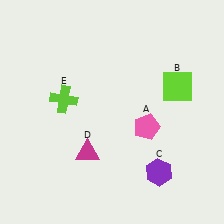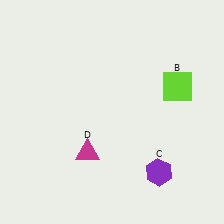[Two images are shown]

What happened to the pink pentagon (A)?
The pink pentagon (A) was removed in Image 2. It was in the bottom-right area of Image 1.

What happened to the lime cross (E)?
The lime cross (E) was removed in Image 2. It was in the top-left area of Image 1.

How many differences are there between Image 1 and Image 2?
There are 2 differences between the two images.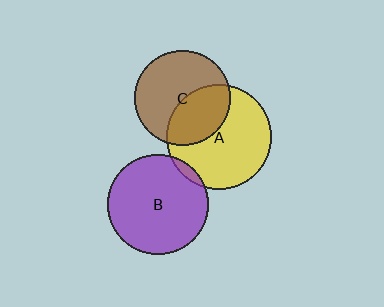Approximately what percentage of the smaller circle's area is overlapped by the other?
Approximately 5%.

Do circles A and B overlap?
Yes.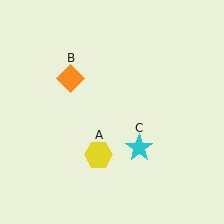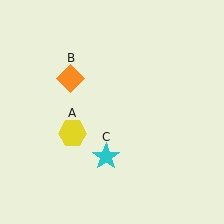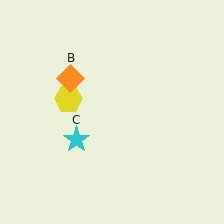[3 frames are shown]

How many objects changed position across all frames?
2 objects changed position: yellow hexagon (object A), cyan star (object C).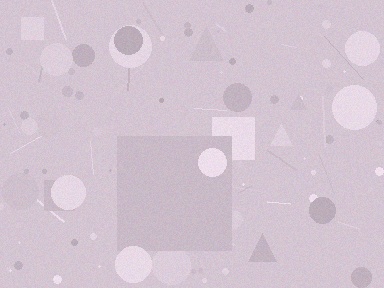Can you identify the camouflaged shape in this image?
The camouflaged shape is a square.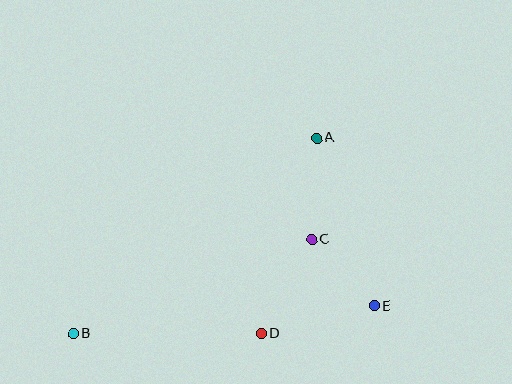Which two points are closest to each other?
Points C and E are closest to each other.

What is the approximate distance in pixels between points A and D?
The distance between A and D is approximately 203 pixels.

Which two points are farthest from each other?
Points A and B are farthest from each other.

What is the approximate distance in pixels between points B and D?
The distance between B and D is approximately 188 pixels.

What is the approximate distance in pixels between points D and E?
The distance between D and E is approximately 116 pixels.